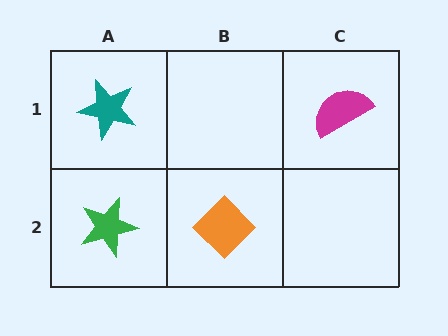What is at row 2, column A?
A green star.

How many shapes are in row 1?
2 shapes.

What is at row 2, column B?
An orange diamond.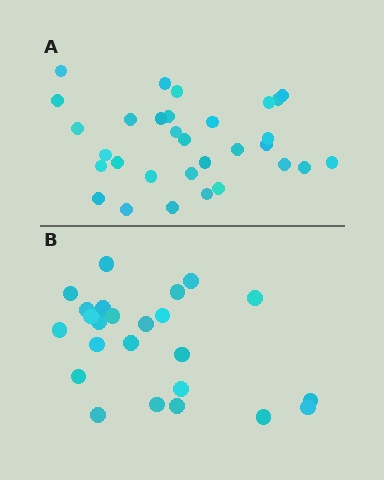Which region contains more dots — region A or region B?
Region A (the top region) has more dots.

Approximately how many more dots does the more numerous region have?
Region A has roughly 8 or so more dots than region B.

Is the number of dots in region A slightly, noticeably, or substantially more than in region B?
Region A has noticeably more, but not dramatically so. The ratio is roughly 1.3 to 1.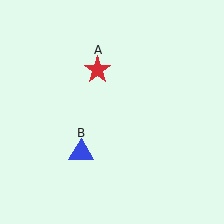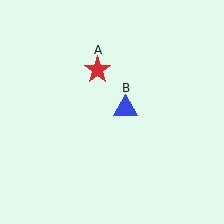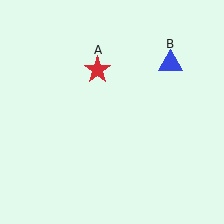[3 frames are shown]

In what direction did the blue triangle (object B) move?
The blue triangle (object B) moved up and to the right.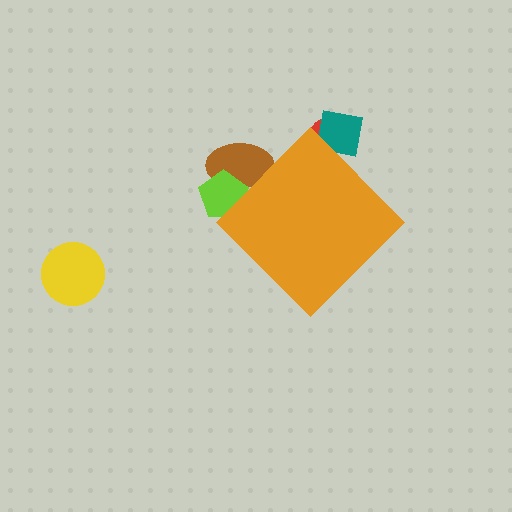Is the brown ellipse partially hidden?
Yes, the brown ellipse is partially hidden behind the orange diamond.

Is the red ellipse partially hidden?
Yes, the red ellipse is partially hidden behind the orange diamond.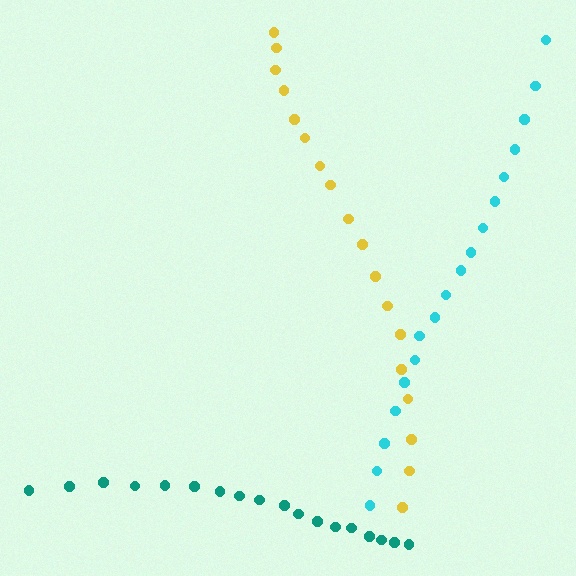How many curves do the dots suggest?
There are 3 distinct paths.